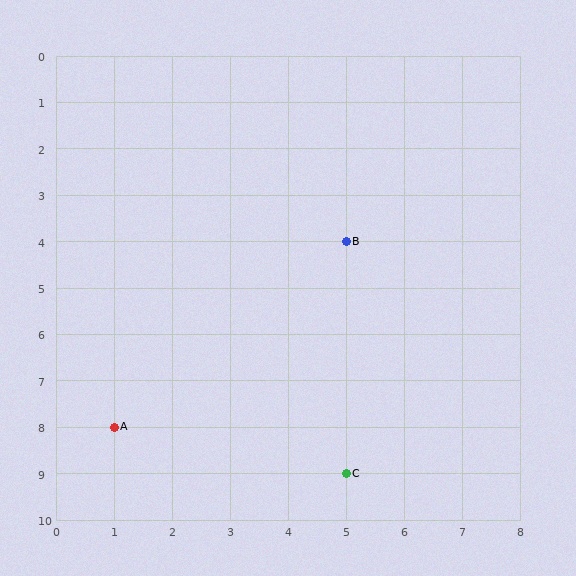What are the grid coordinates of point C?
Point C is at grid coordinates (5, 9).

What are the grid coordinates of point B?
Point B is at grid coordinates (5, 4).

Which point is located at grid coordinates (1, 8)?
Point A is at (1, 8).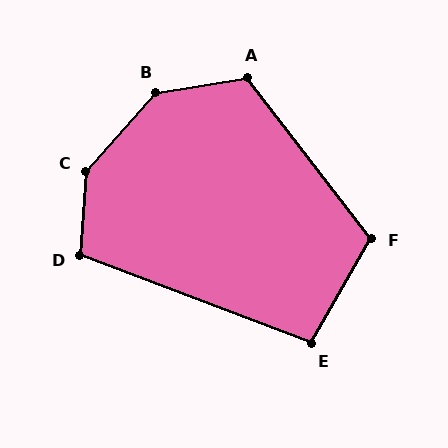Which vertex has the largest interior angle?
C, at approximately 142 degrees.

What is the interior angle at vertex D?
Approximately 107 degrees (obtuse).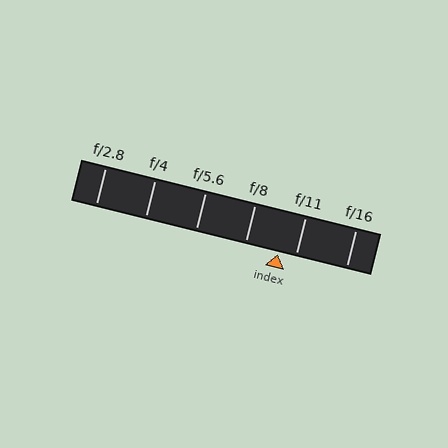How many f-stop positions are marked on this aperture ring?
There are 6 f-stop positions marked.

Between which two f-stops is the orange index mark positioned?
The index mark is between f/8 and f/11.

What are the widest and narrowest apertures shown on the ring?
The widest aperture shown is f/2.8 and the narrowest is f/16.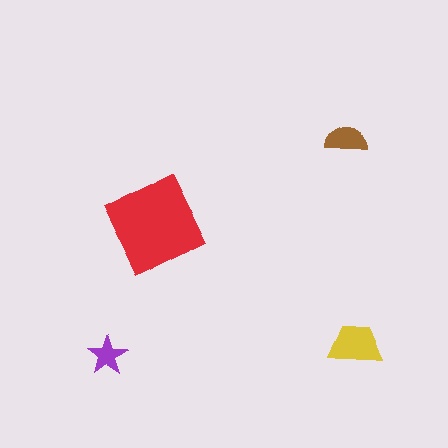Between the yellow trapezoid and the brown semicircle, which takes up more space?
The yellow trapezoid.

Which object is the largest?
The red diamond.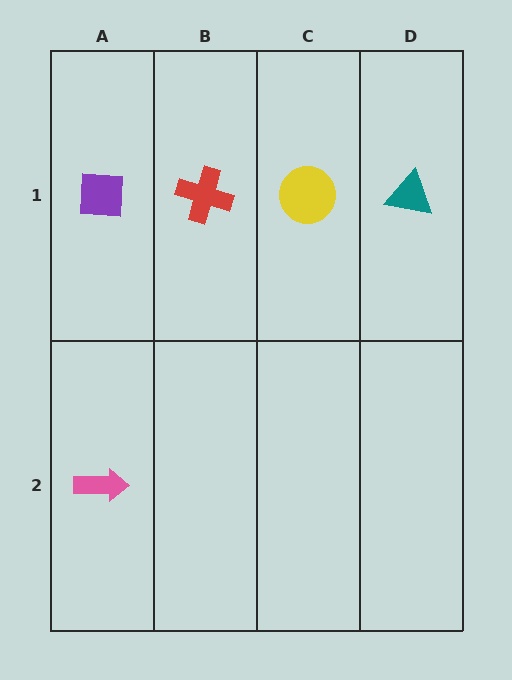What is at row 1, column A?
A purple square.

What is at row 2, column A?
A pink arrow.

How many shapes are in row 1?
4 shapes.